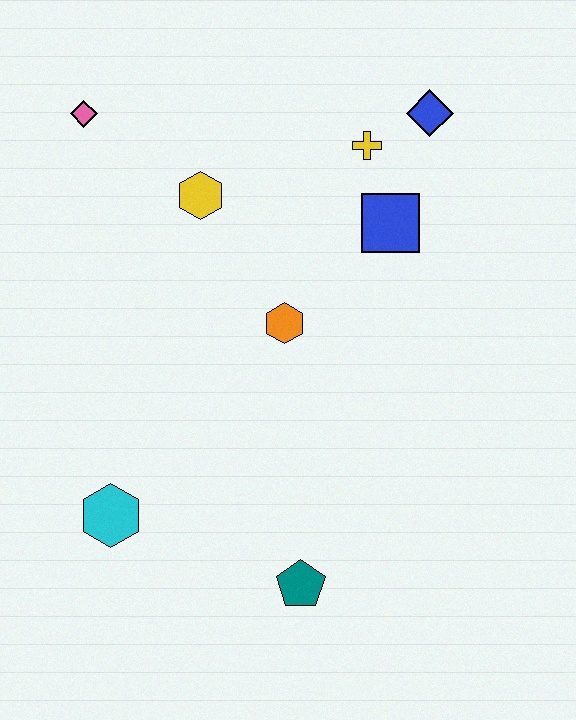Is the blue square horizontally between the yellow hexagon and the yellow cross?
No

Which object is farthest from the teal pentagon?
The pink diamond is farthest from the teal pentagon.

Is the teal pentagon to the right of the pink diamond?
Yes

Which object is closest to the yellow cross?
The blue diamond is closest to the yellow cross.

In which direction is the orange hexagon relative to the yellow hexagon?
The orange hexagon is below the yellow hexagon.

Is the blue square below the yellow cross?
Yes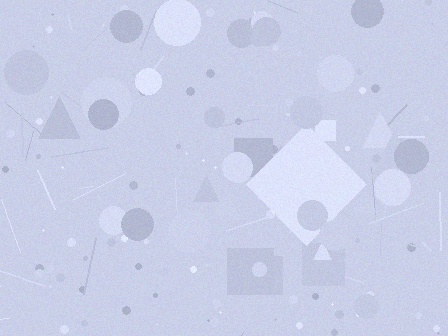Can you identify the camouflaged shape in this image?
The camouflaged shape is a diamond.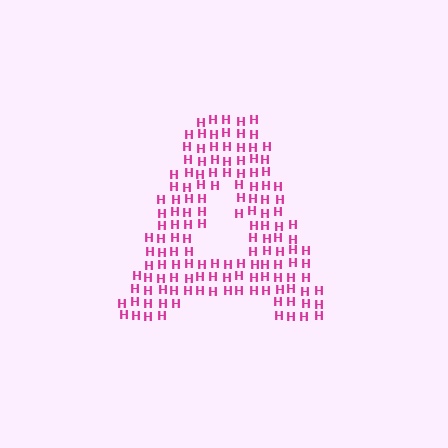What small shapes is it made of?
It is made of small letter H's.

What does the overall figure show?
The overall figure shows the letter A.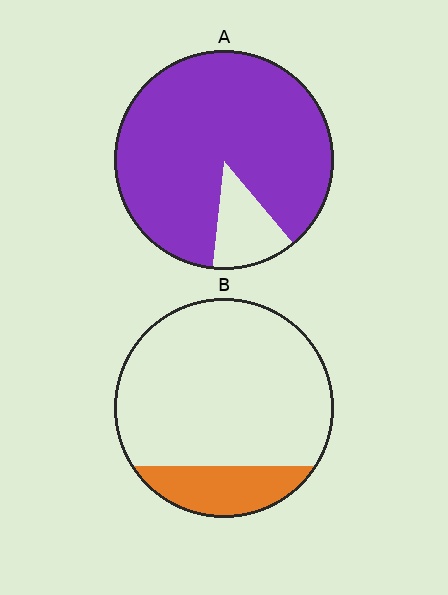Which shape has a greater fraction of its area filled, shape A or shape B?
Shape A.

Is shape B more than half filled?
No.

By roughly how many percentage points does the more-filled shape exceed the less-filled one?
By roughly 70 percentage points (A over B).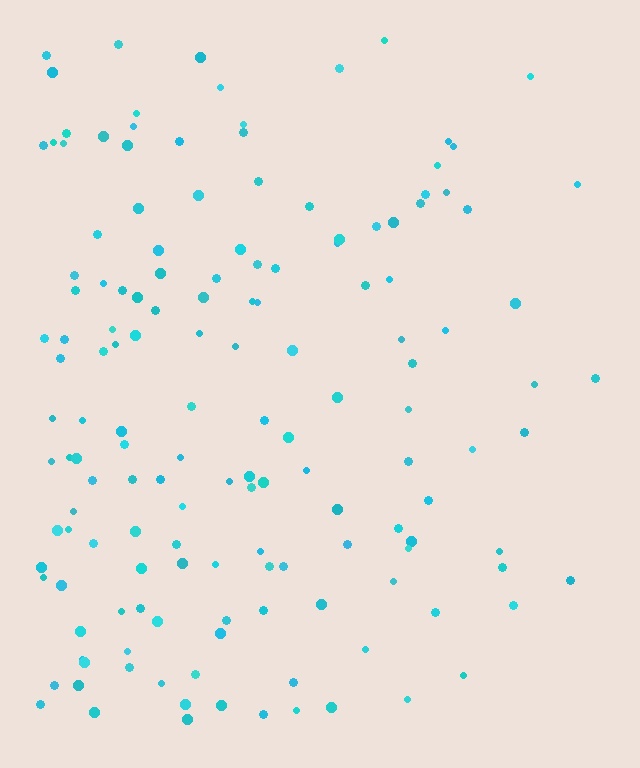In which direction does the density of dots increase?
From right to left, with the left side densest.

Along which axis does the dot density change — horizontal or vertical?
Horizontal.